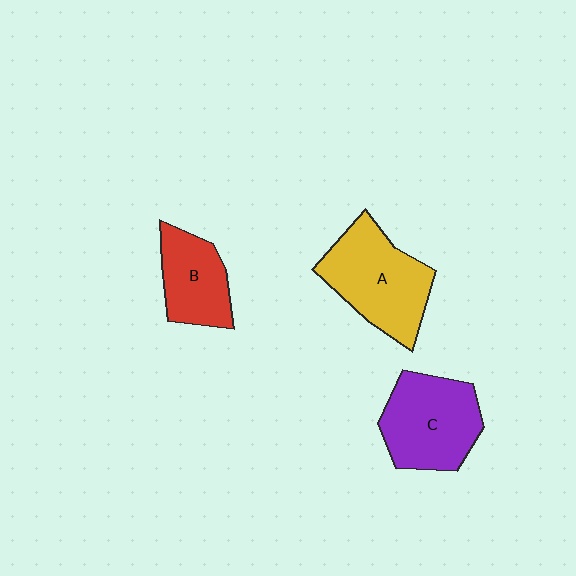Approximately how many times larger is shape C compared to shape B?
Approximately 1.4 times.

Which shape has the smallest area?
Shape B (red).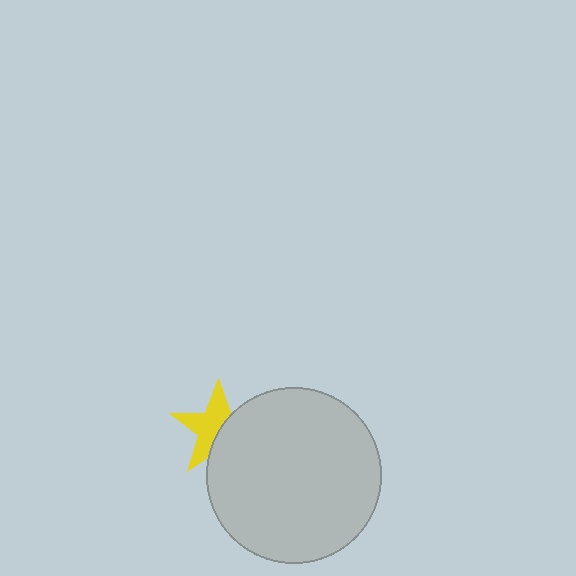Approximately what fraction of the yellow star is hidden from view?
Roughly 43% of the yellow star is hidden behind the light gray circle.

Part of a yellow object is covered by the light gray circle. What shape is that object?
It is a star.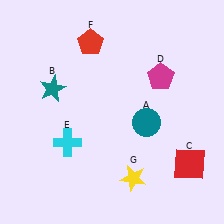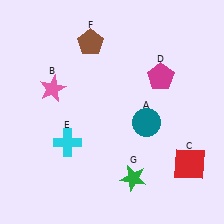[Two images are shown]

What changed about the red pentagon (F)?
In Image 1, F is red. In Image 2, it changed to brown.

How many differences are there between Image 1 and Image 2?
There are 3 differences between the two images.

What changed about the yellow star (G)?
In Image 1, G is yellow. In Image 2, it changed to green.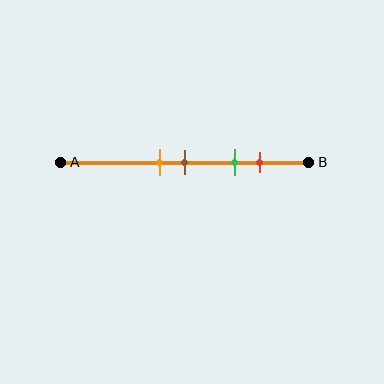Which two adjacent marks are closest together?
The orange and brown marks are the closest adjacent pair.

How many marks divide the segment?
There are 4 marks dividing the segment.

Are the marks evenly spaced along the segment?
No, the marks are not evenly spaced.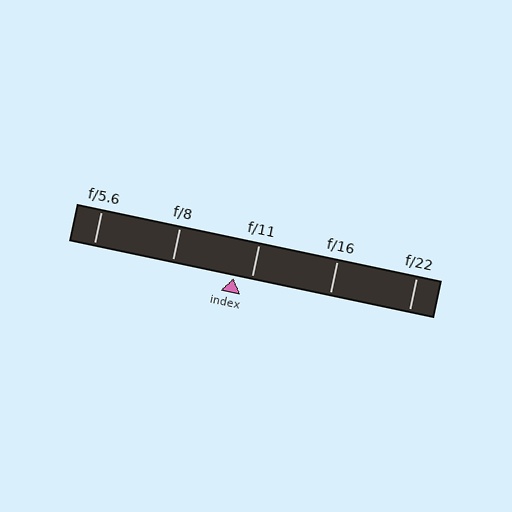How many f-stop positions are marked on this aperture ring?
There are 5 f-stop positions marked.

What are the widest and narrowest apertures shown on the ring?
The widest aperture shown is f/5.6 and the narrowest is f/22.